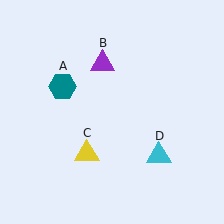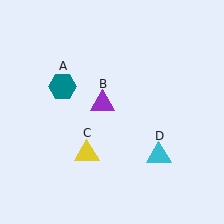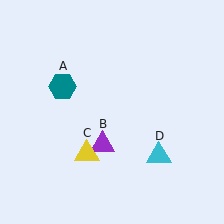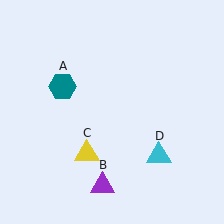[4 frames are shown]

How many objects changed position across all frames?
1 object changed position: purple triangle (object B).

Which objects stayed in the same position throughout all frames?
Teal hexagon (object A) and yellow triangle (object C) and cyan triangle (object D) remained stationary.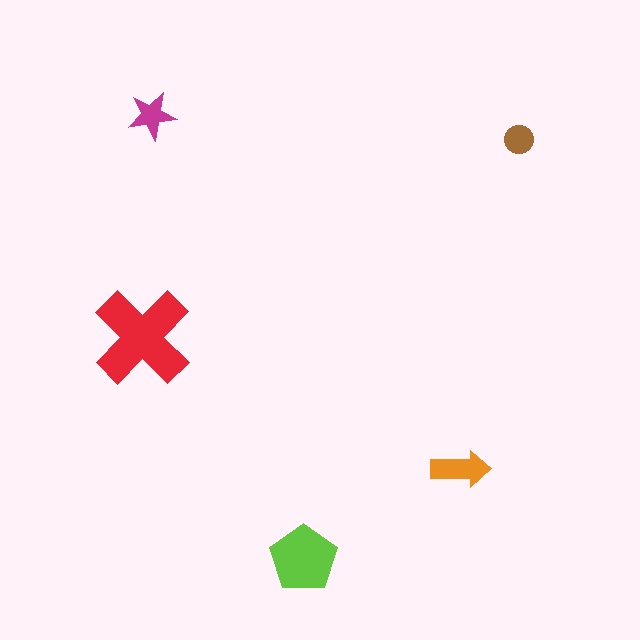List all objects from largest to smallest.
The red cross, the lime pentagon, the orange arrow, the magenta star, the brown circle.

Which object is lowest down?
The lime pentagon is bottommost.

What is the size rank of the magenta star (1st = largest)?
4th.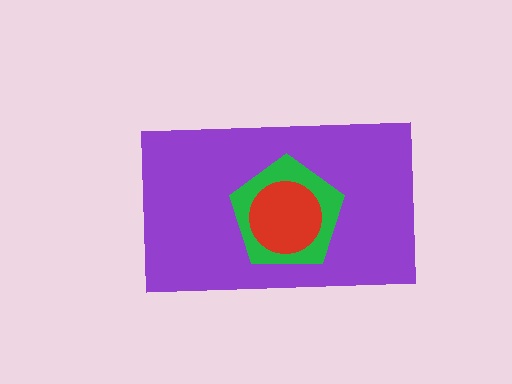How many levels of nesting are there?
3.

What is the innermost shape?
The red circle.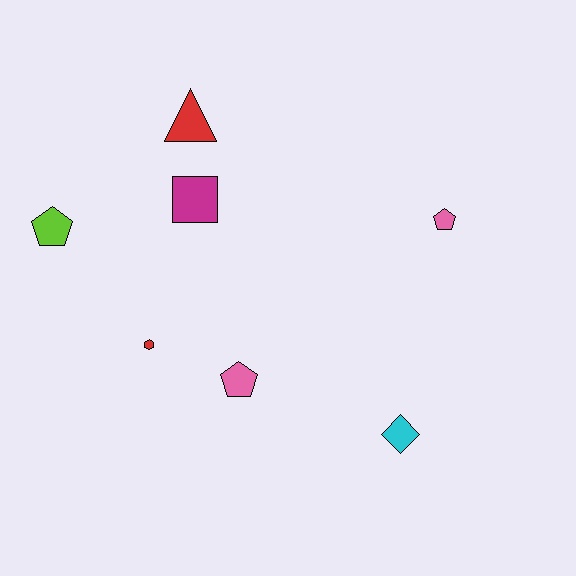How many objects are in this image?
There are 7 objects.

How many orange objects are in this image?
There are no orange objects.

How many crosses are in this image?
There are no crosses.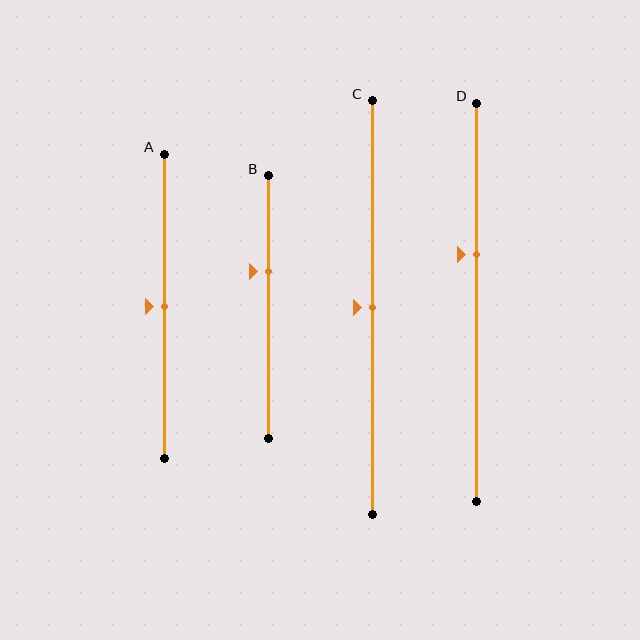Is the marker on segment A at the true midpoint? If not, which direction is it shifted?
Yes, the marker on segment A is at the true midpoint.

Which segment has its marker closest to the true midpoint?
Segment A has its marker closest to the true midpoint.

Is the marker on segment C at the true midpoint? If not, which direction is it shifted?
Yes, the marker on segment C is at the true midpoint.